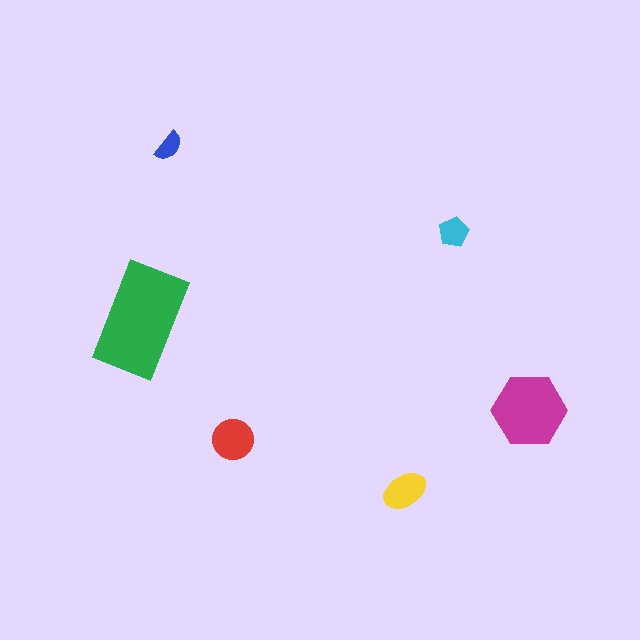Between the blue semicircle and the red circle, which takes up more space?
The red circle.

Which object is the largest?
The green rectangle.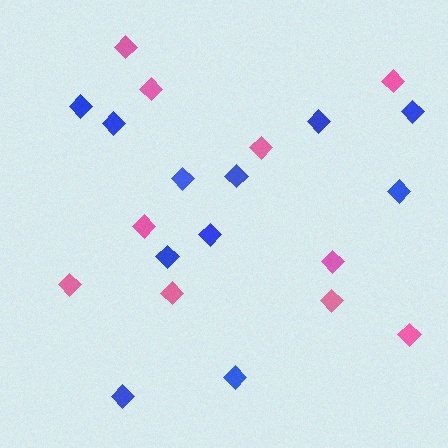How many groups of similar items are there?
There are 2 groups: one group of blue diamonds (11) and one group of pink diamonds (10).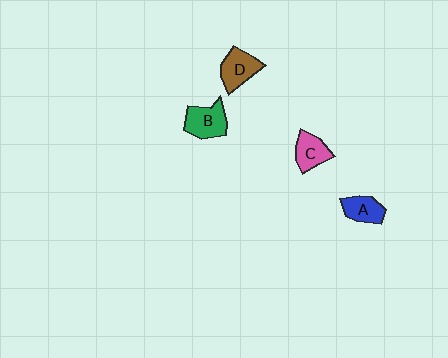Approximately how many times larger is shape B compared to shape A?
Approximately 1.3 times.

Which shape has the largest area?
Shape B (green).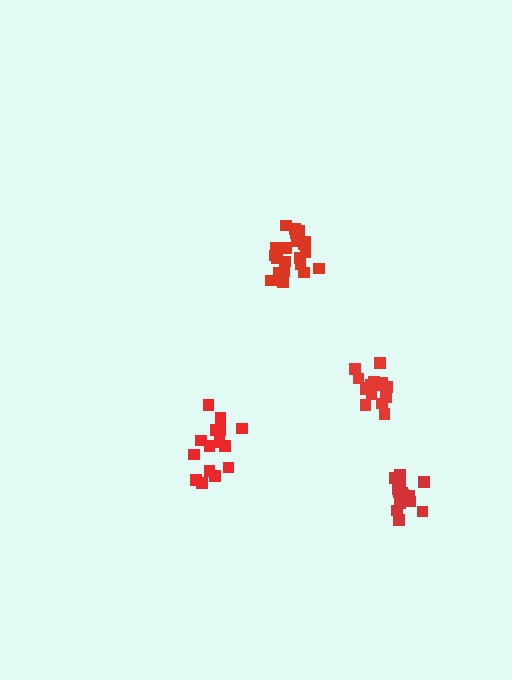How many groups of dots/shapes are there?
There are 4 groups.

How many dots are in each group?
Group 1: 15 dots, Group 2: 19 dots, Group 3: 18 dots, Group 4: 21 dots (73 total).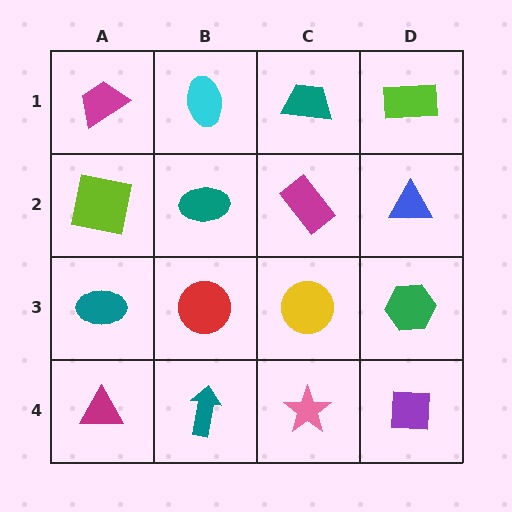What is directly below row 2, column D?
A green hexagon.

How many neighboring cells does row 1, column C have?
3.